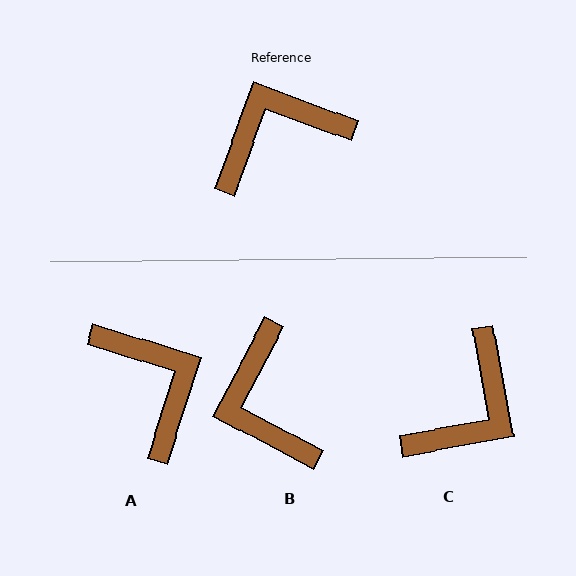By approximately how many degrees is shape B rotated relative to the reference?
Approximately 82 degrees counter-clockwise.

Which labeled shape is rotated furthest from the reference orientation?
C, about 149 degrees away.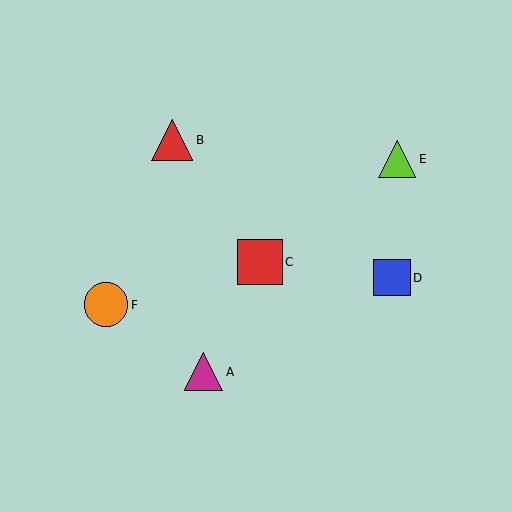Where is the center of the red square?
The center of the red square is at (260, 262).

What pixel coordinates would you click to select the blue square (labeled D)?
Click at (392, 278) to select the blue square D.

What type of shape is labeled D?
Shape D is a blue square.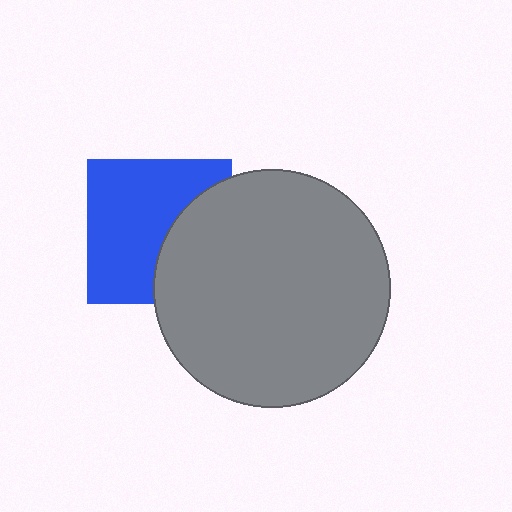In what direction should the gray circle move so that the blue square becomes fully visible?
The gray circle should move right. That is the shortest direction to clear the overlap and leave the blue square fully visible.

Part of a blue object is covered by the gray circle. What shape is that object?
It is a square.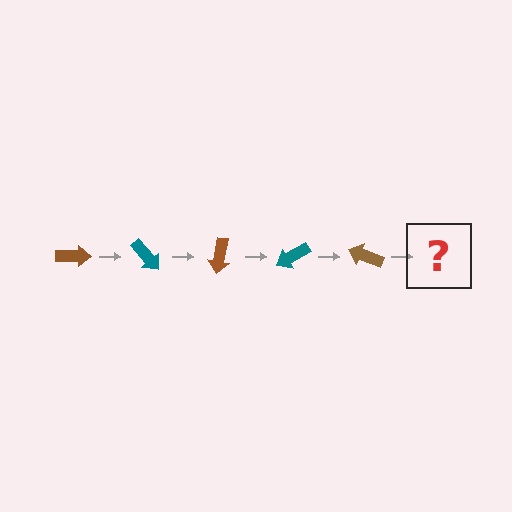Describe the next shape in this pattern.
It should be a teal arrow, rotated 250 degrees from the start.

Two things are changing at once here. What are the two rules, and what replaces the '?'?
The two rules are that it rotates 50 degrees each step and the color cycles through brown and teal. The '?' should be a teal arrow, rotated 250 degrees from the start.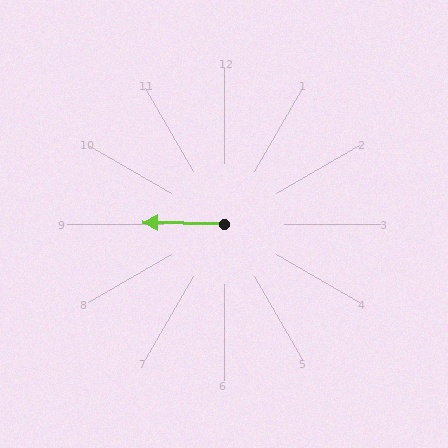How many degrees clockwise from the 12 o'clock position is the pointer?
Approximately 271 degrees.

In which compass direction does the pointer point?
West.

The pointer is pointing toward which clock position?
Roughly 9 o'clock.